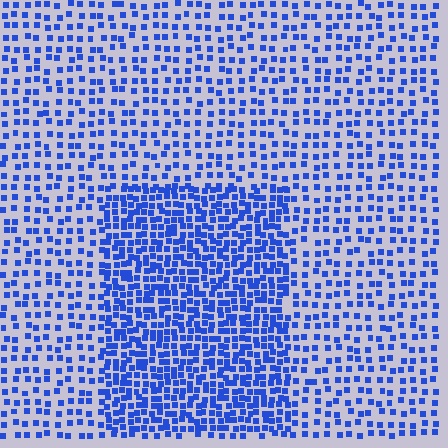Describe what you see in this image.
The image contains small blue elements arranged at two different densities. A rectangle-shaped region is visible where the elements are more densely packed than the surrounding area.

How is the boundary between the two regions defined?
The boundary is defined by a change in element density (approximately 2.1x ratio). All elements are the same color, size, and shape.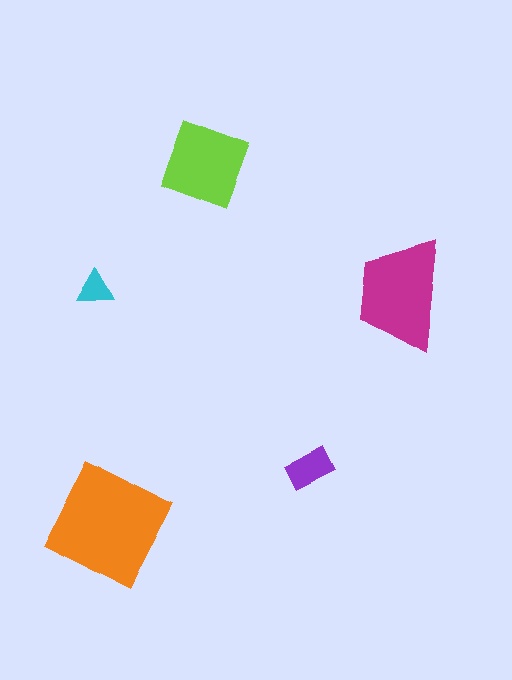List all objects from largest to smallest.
The orange square, the magenta trapezoid, the lime diamond, the purple rectangle, the cyan triangle.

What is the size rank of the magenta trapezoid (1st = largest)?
2nd.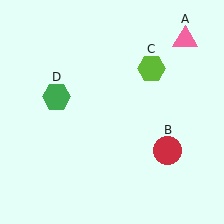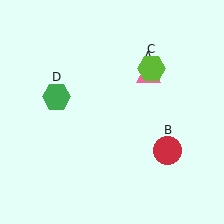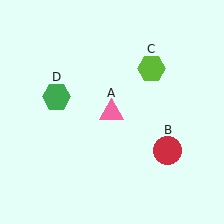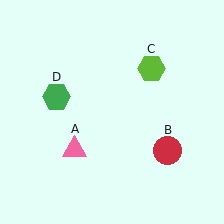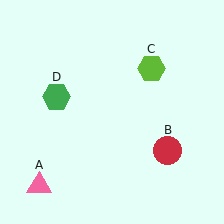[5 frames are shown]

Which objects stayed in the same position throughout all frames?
Red circle (object B) and lime hexagon (object C) and green hexagon (object D) remained stationary.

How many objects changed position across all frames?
1 object changed position: pink triangle (object A).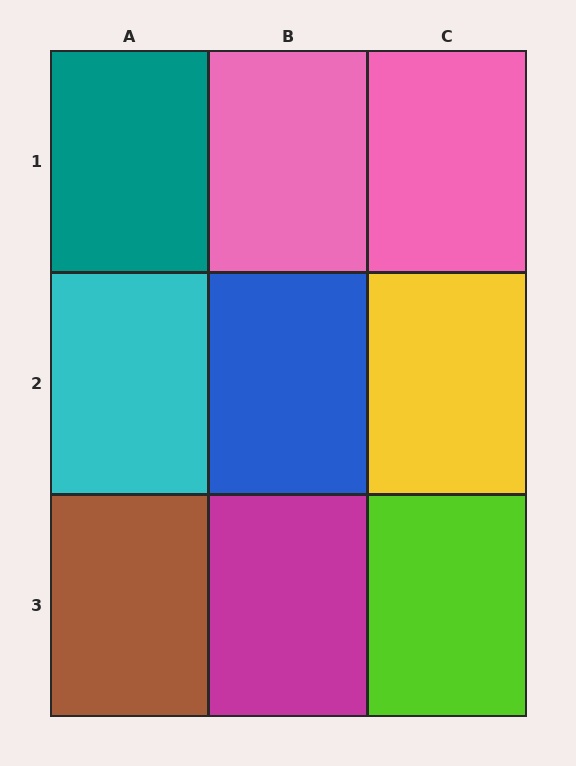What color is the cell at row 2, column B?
Blue.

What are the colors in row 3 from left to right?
Brown, magenta, lime.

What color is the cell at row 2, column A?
Cyan.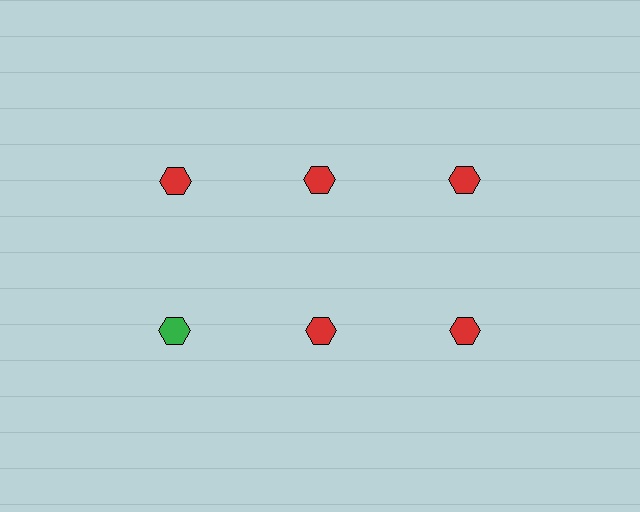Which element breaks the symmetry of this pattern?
The green hexagon in the second row, leftmost column breaks the symmetry. All other shapes are red hexagons.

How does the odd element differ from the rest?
It has a different color: green instead of red.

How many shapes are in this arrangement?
There are 6 shapes arranged in a grid pattern.